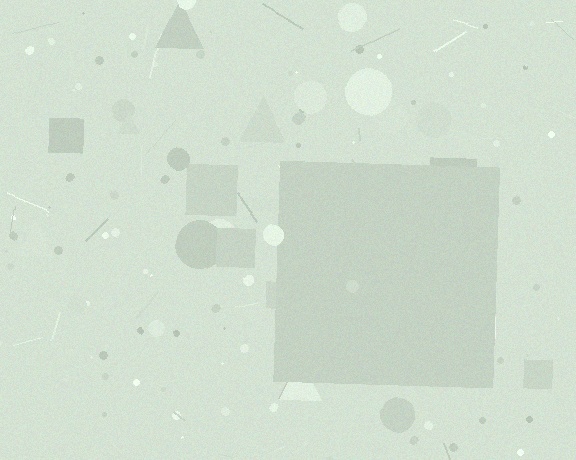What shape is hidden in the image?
A square is hidden in the image.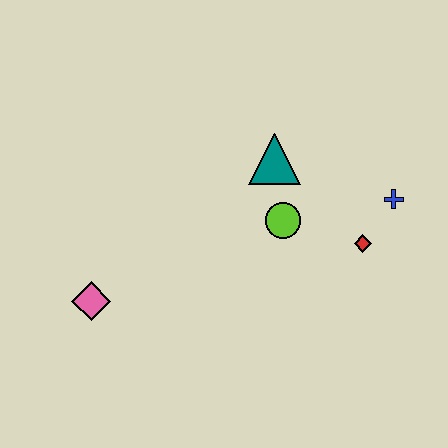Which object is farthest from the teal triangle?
The pink diamond is farthest from the teal triangle.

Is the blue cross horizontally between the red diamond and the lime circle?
No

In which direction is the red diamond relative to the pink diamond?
The red diamond is to the right of the pink diamond.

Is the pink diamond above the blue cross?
No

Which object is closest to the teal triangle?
The lime circle is closest to the teal triangle.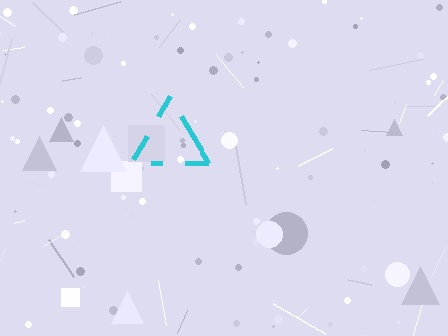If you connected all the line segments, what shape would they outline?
They would outline a triangle.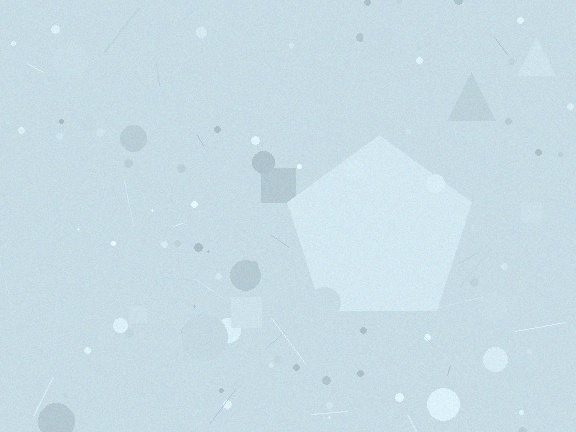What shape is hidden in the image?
A pentagon is hidden in the image.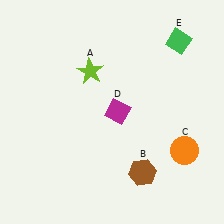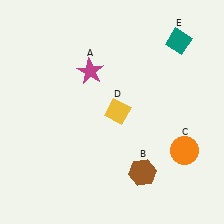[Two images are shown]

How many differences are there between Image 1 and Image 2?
There are 3 differences between the two images.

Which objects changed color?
A changed from lime to magenta. D changed from magenta to yellow. E changed from green to teal.